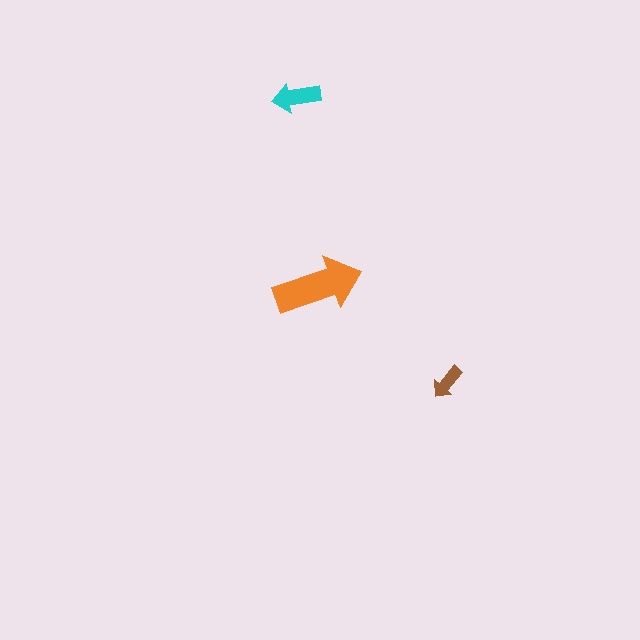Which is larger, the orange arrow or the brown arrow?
The orange one.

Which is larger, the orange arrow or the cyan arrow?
The orange one.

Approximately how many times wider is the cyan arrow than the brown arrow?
About 1.5 times wider.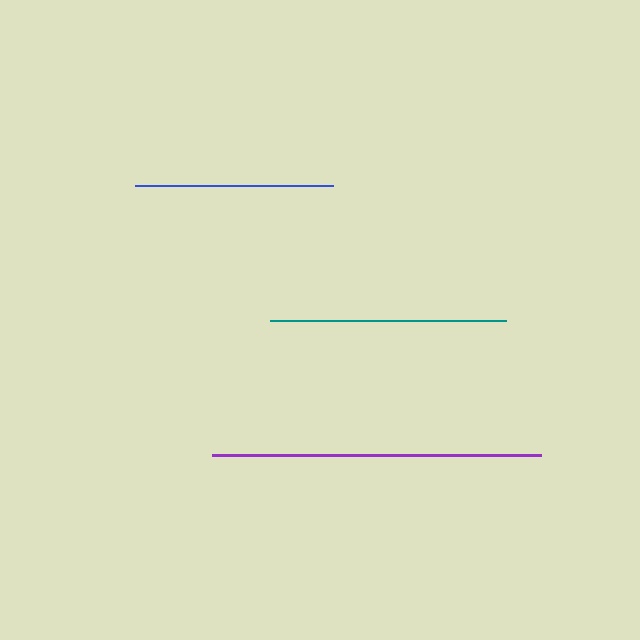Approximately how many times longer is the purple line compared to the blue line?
The purple line is approximately 1.7 times the length of the blue line.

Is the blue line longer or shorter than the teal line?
The teal line is longer than the blue line.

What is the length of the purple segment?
The purple segment is approximately 328 pixels long.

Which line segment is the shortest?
The blue line is the shortest at approximately 198 pixels.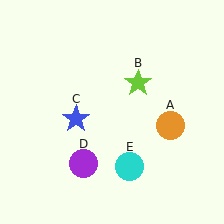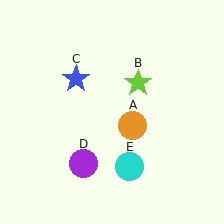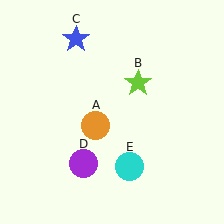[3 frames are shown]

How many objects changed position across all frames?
2 objects changed position: orange circle (object A), blue star (object C).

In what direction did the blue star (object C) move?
The blue star (object C) moved up.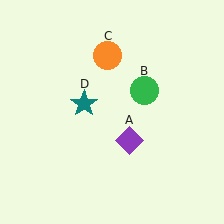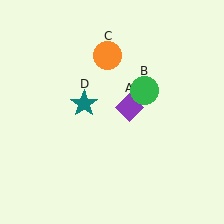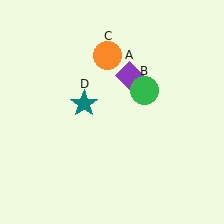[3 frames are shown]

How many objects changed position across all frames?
1 object changed position: purple diamond (object A).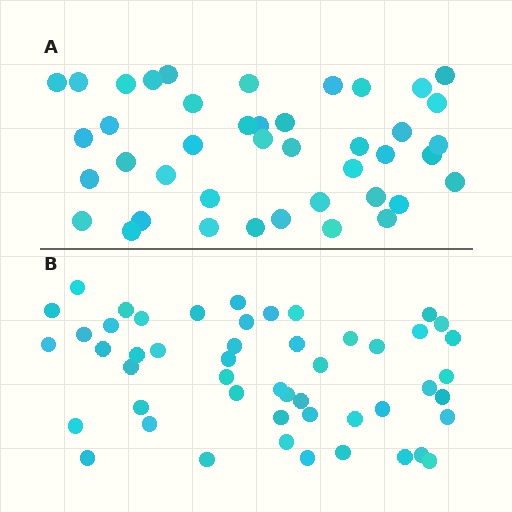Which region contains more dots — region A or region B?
Region B (the bottom region) has more dots.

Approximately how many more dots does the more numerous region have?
Region B has roughly 8 or so more dots than region A.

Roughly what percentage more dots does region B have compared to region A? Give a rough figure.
About 20% more.